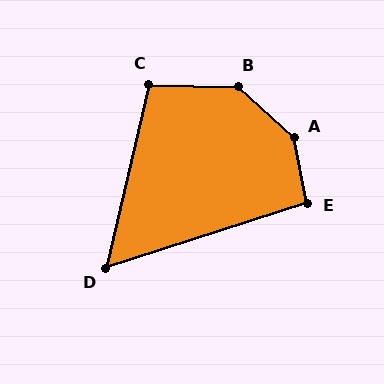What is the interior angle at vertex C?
Approximately 102 degrees (obtuse).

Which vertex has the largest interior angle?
A, at approximately 144 degrees.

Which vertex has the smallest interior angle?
D, at approximately 59 degrees.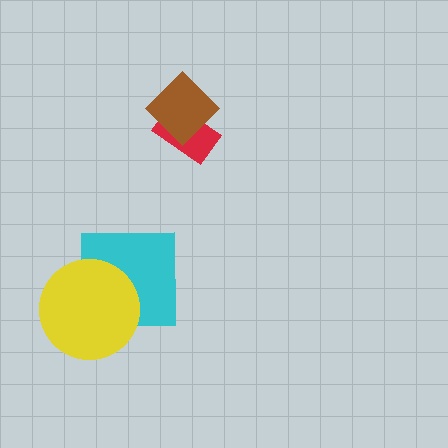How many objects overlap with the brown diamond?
1 object overlaps with the brown diamond.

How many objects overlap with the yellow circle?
1 object overlaps with the yellow circle.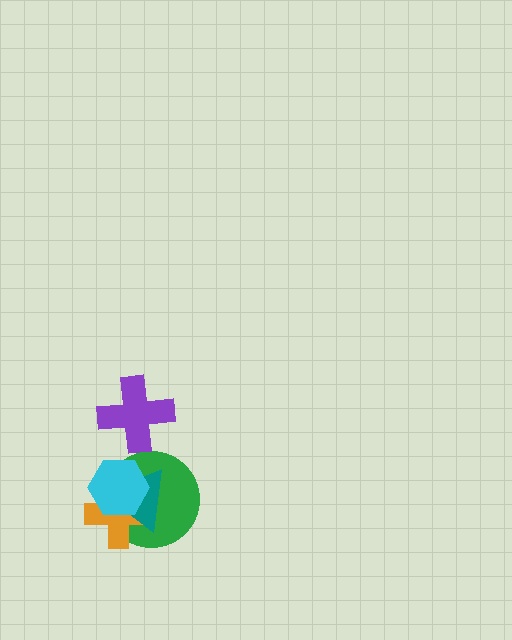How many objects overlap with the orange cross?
3 objects overlap with the orange cross.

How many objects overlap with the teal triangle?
3 objects overlap with the teal triangle.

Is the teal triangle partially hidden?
Yes, it is partially covered by another shape.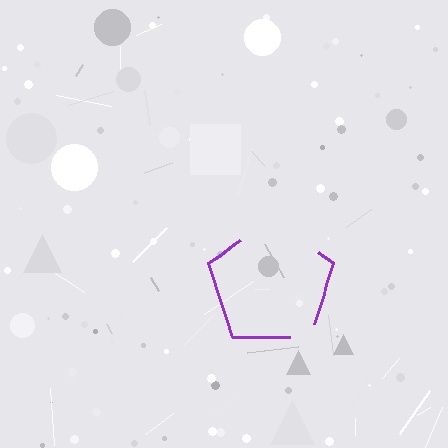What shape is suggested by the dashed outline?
The dashed outline suggests a pentagon.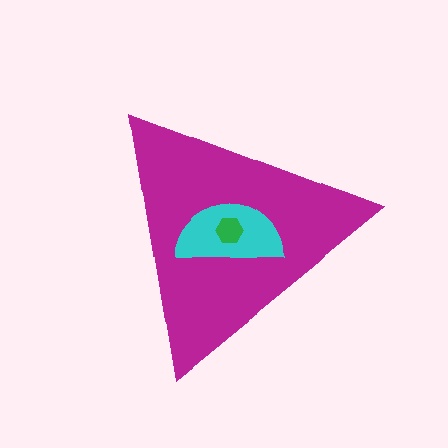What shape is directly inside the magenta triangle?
The cyan semicircle.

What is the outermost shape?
The magenta triangle.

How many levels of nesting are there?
3.